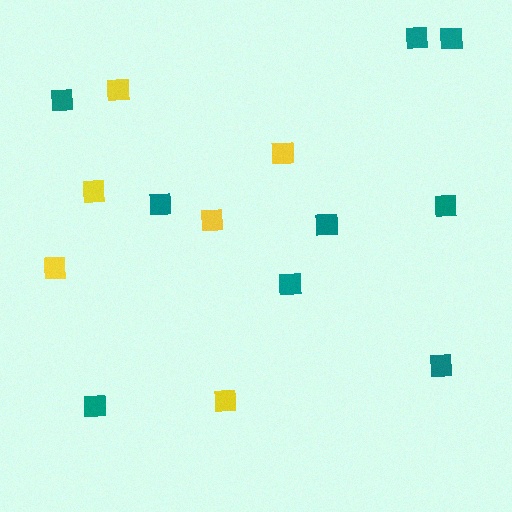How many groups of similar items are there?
There are 2 groups: one group of teal squares (9) and one group of yellow squares (6).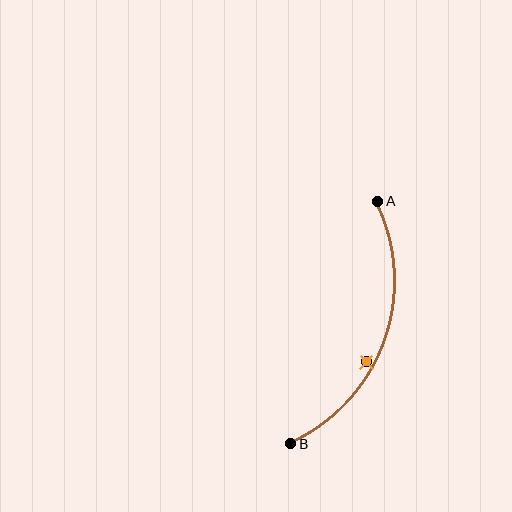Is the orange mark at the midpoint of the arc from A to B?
No — the orange mark does not lie on the arc at all. It sits slightly inside the curve.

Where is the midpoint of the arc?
The arc midpoint is the point on the curve farthest from the straight line joining A and B. It sits to the right of that line.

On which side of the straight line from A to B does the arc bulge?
The arc bulges to the right of the straight line connecting A and B.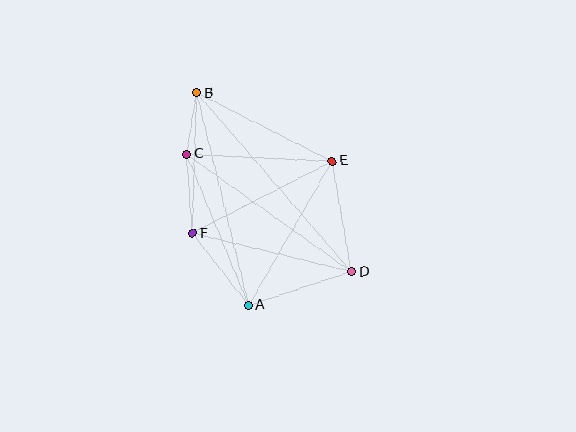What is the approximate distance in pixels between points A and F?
The distance between A and F is approximately 91 pixels.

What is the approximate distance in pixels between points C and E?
The distance between C and E is approximately 145 pixels.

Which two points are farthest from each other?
Points B and D are farthest from each other.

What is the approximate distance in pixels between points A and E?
The distance between A and E is approximately 167 pixels.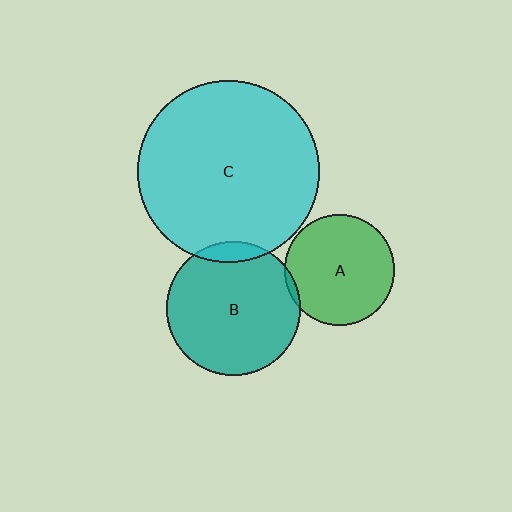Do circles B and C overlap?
Yes.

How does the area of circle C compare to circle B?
Approximately 1.8 times.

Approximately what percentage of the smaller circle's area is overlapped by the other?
Approximately 10%.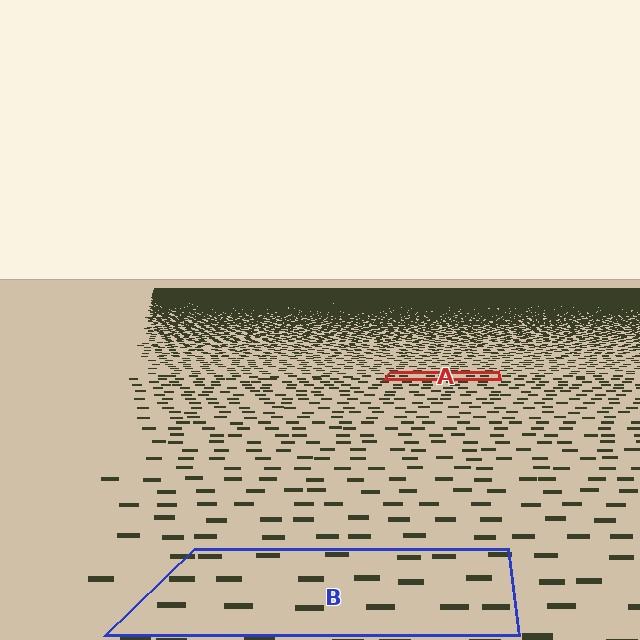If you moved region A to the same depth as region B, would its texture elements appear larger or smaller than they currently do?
They would appear larger. At a closer depth, the same texture elements are projected at a bigger on-screen size.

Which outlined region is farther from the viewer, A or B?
Region A is farther from the viewer — the texture elements inside it appear smaller and more densely packed.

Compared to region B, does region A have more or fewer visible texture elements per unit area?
Region A has more texture elements per unit area — they are packed more densely because it is farther away.